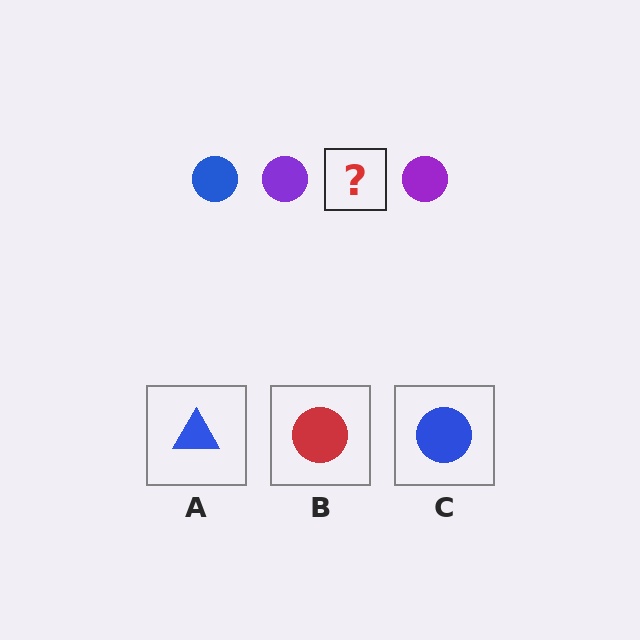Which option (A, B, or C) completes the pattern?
C.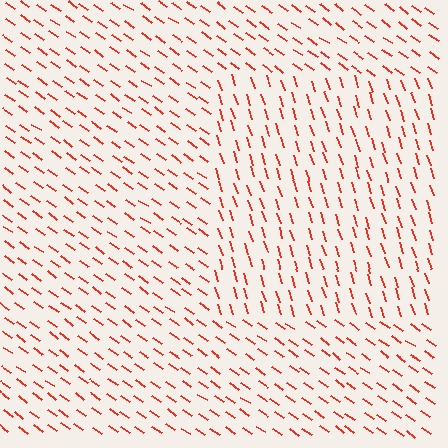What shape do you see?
I see a rectangle.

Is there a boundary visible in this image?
Yes, there is a texture boundary formed by a change in line orientation.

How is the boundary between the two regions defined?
The boundary is defined purely by a change in line orientation (approximately 37 degrees difference). All lines are the same color and thickness.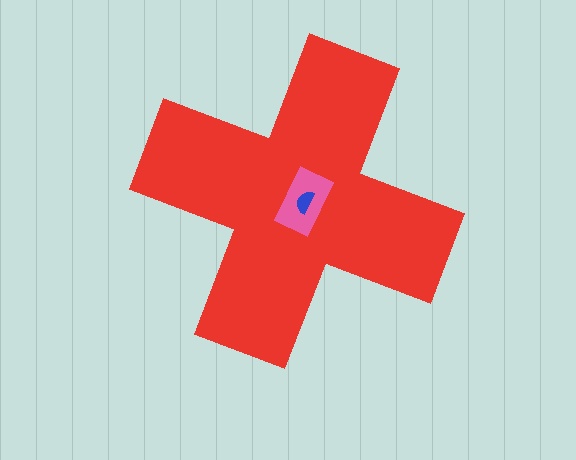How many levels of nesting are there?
3.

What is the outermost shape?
The red cross.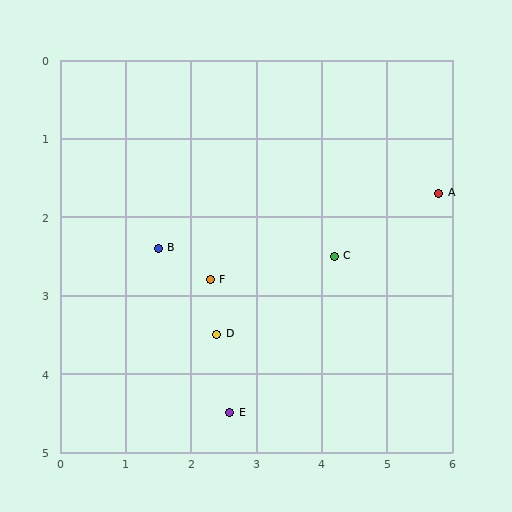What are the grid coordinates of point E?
Point E is at approximately (2.6, 4.5).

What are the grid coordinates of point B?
Point B is at approximately (1.5, 2.4).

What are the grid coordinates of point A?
Point A is at approximately (5.8, 1.7).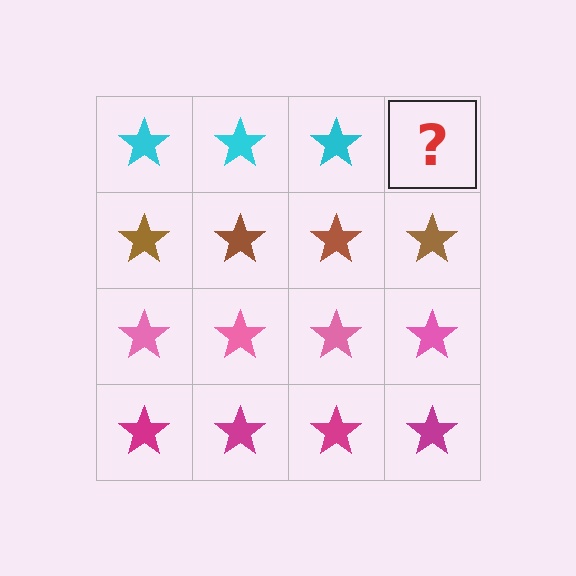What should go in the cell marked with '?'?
The missing cell should contain a cyan star.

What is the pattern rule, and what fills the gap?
The rule is that each row has a consistent color. The gap should be filled with a cyan star.